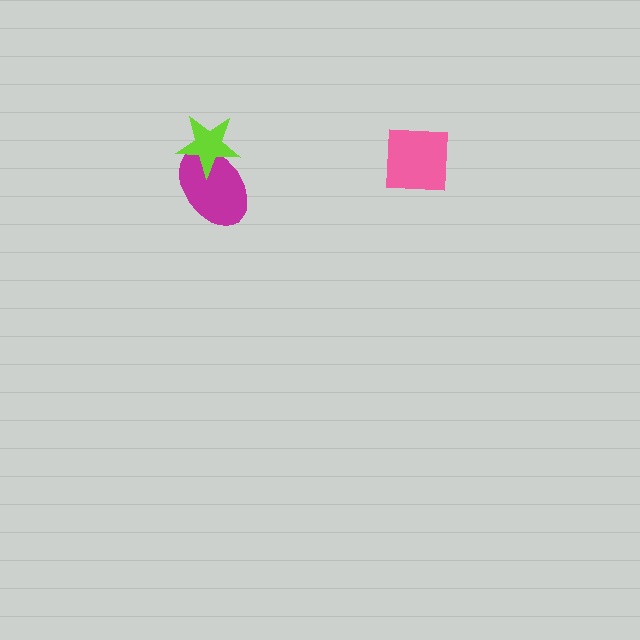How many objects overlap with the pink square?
0 objects overlap with the pink square.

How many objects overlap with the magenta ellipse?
1 object overlaps with the magenta ellipse.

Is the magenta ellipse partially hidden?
Yes, it is partially covered by another shape.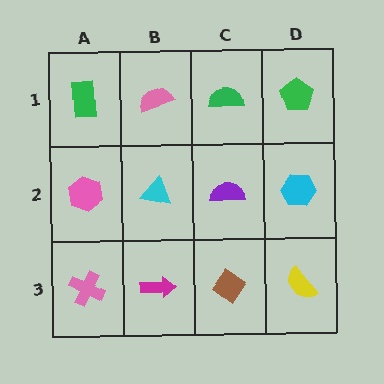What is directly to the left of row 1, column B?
A green rectangle.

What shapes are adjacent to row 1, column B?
A cyan triangle (row 2, column B), a green rectangle (row 1, column A), a green semicircle (row 1, column C).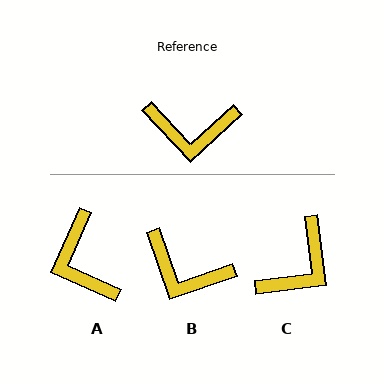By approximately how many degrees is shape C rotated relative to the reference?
Approximately 54 degrees counter-clockwise.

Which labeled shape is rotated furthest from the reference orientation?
A, about 67 degrees away.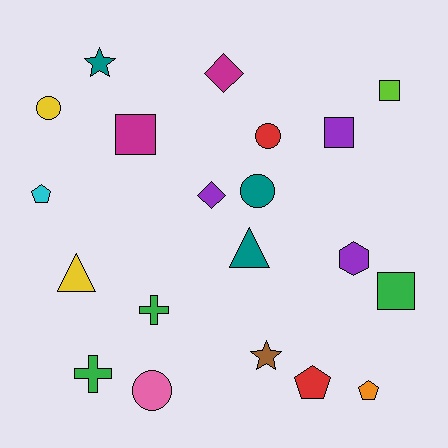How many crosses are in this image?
There are 2 crosses.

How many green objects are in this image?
There are 3 green objects.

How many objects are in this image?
There are 20 objects.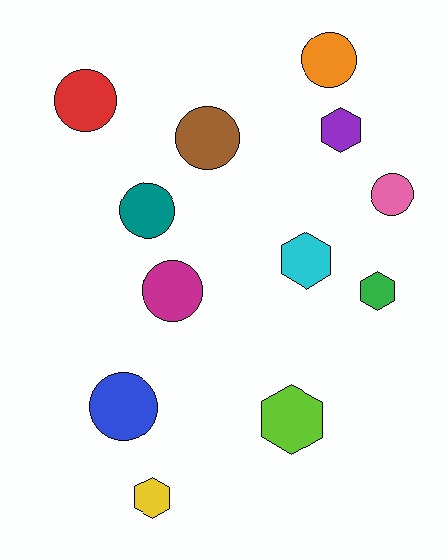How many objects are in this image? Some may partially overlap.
There are 12 objects.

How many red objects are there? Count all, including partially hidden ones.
There is 1 red object.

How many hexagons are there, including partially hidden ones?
There are 5 hexagons.